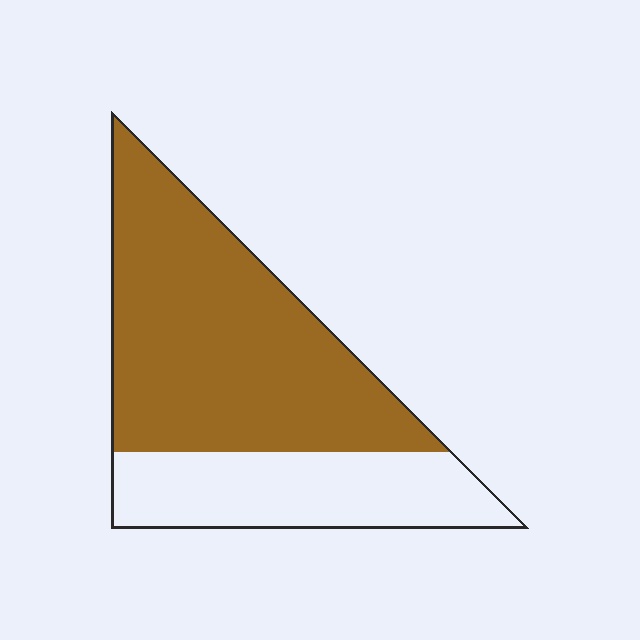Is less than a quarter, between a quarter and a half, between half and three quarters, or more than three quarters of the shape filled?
Between half and three quarters.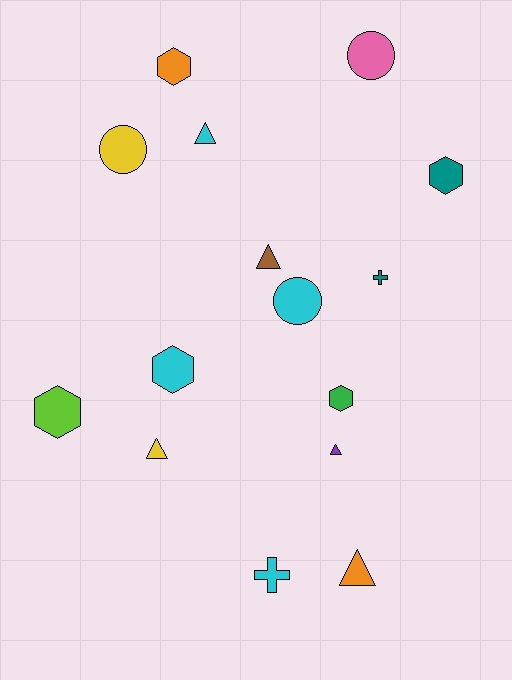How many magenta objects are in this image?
There are no magenta objects.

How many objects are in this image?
There are 15 objects.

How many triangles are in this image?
There are 5 triangles.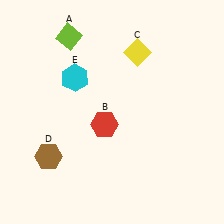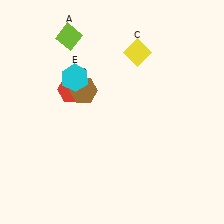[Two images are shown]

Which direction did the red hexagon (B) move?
The red hexagon (B) moved up.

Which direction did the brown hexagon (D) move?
The brown hexagon (D) moved up.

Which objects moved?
The objects that moved are: the red hexagon (B), the brown hexagon (D).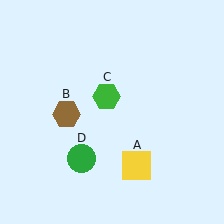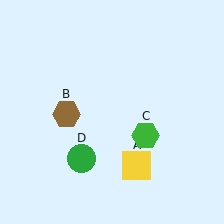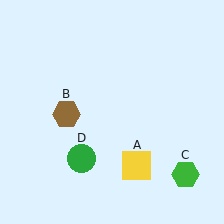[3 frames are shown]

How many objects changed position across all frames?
1 object changed position: green hexagon (object C).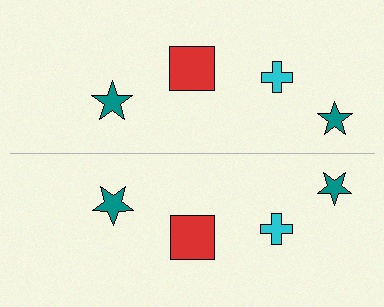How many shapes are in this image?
There are 8 shapes in this image.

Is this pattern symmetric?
Yes, this pattern has bilateral (reflection) symmetry.